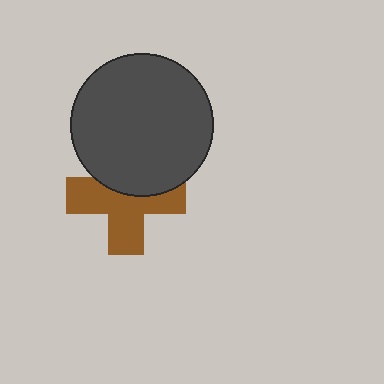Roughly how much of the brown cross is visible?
About half of it is visible (roughly 62%).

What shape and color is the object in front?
The object in front is a dark gray circle.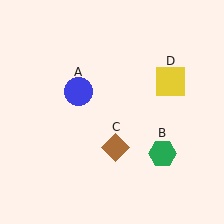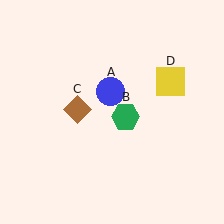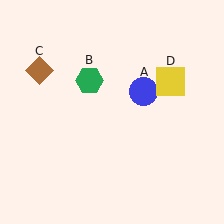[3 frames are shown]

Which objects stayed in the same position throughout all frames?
Yellow square (object D) remained stationary.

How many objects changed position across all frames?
3 objects changed position: blue circle (object A), green hexagon (object B), brown diamond (object C).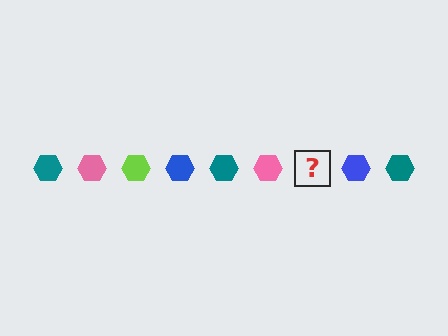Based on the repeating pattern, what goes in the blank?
The blank should be a lime hexagon.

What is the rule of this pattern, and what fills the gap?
The rule is that the pattern cycles through teal, pink, lime, blue hexagons. The gap should be filled with a lime hexagon.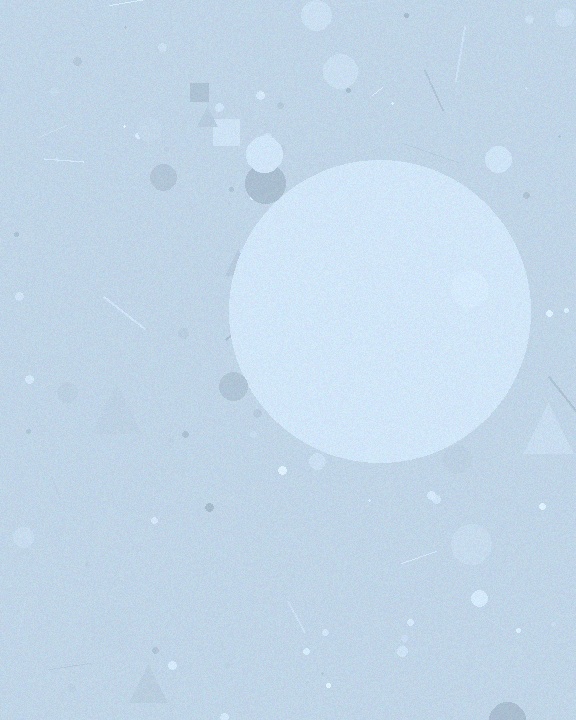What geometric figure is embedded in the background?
A circle is embedded in the background.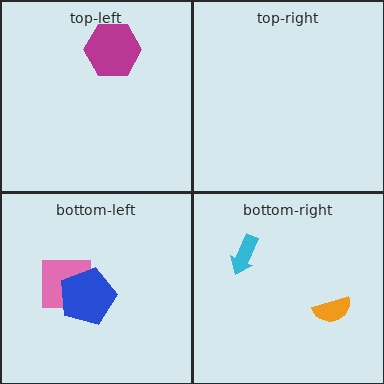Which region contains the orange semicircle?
The bottom-right region.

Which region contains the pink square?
The bottom-left region.